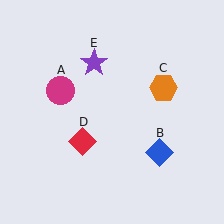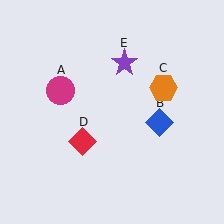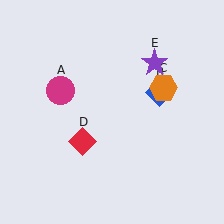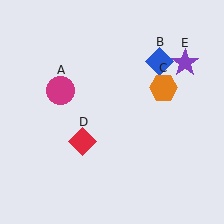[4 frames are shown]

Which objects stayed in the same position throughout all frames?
Magenta circle (object A) and orange hexagon (object C) and red diamond (object D) remained stationary.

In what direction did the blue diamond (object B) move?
The blue diamond (object B) moved up.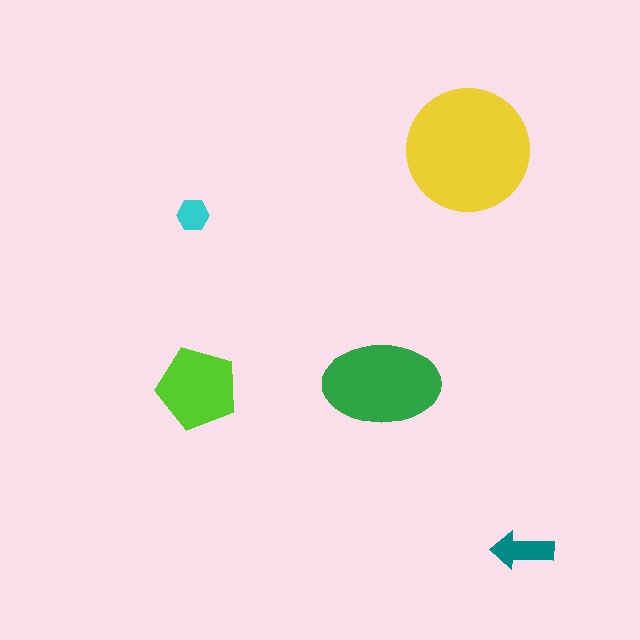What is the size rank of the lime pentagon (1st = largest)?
3rd.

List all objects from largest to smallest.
The yellow circle, the green ellipse, the lime pentagon, the teal arrow, the cyan hexagon.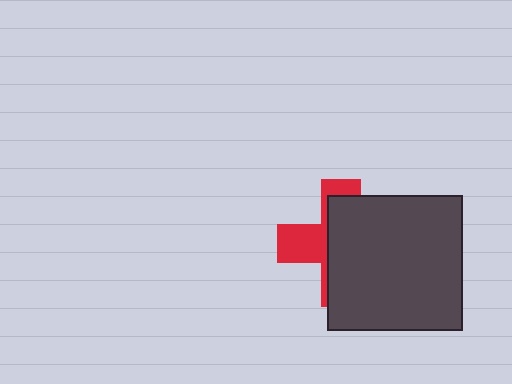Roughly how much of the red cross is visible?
A small part of it is visible (roughly 36%).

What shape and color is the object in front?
The object in front is a dark gray square.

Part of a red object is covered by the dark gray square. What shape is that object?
It is a cross.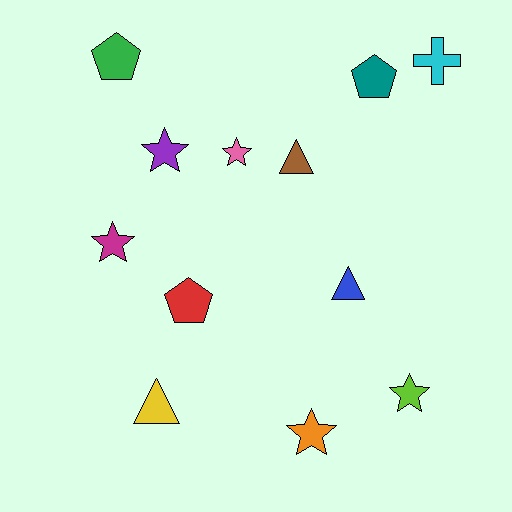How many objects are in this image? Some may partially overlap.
There are 12 objects.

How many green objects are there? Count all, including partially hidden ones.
There is 1 green object.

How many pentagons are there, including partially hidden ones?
There are 3 pentagons.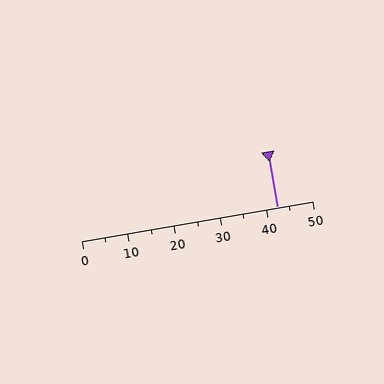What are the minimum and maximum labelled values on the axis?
The axis runs from 0 to 50.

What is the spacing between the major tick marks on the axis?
The major ticks are spaced 10 apart.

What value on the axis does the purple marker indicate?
The marker indicates approximately 42.5.